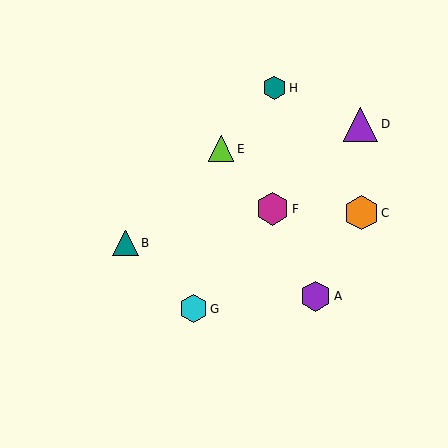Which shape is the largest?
The orange hexagon (labeled C) is the largest.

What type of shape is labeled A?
Shape A is a purple hexagon.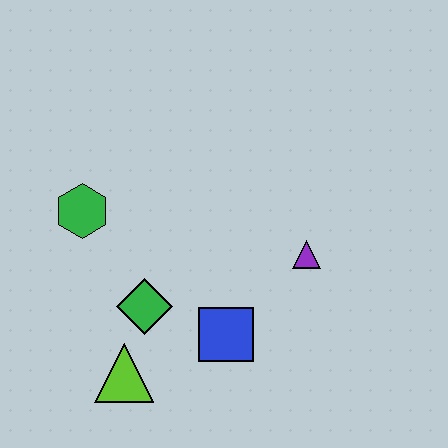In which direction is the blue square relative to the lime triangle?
The blue square is to the right of the lime triangle.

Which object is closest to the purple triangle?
The blue square is closest to the purple triangle.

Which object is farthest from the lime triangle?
The purple triangle is farthest from the lime triangle.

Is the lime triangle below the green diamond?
Yes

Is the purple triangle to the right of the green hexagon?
Yes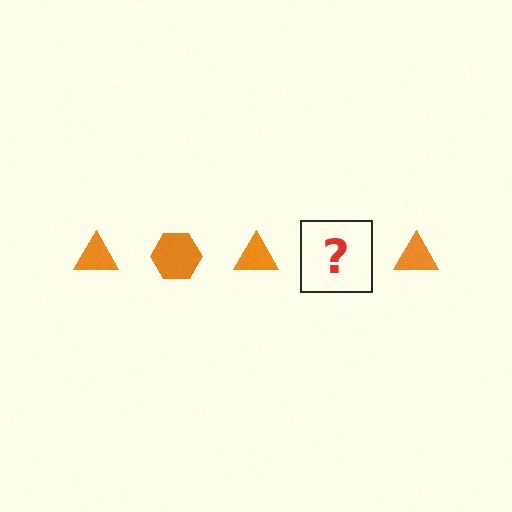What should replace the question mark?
The question mark should be replaced with an orange hexagon.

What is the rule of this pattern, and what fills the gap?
The rule is that the pattern cycles through triangle, hexagon shapes in orange. The gap should be filled with an orange hexagon.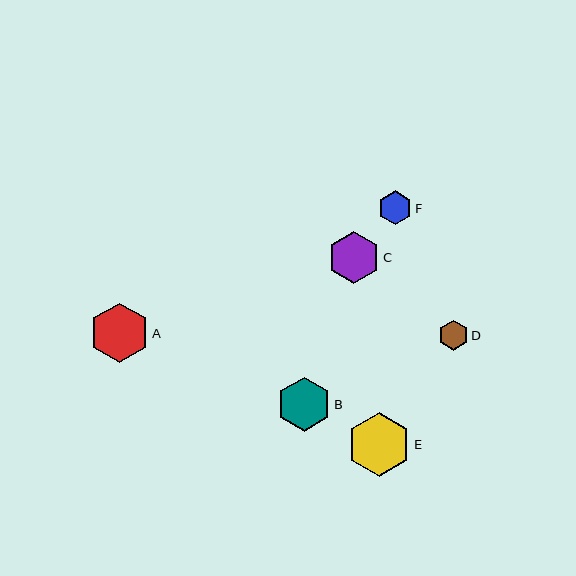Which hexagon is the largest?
Hexagon E is the largest with a size of approximately 63 pixels.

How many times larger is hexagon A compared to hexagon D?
Hexagon A is approximately 2.0 times the size of hexagon D.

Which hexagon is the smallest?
Hexagon D is the smallest with a size of approximately 30 pixels.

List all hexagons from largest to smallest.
From largest to smallest: E, A, B, C, F, D.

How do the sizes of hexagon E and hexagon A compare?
Hexagon E and hexagon A are approximately the same size.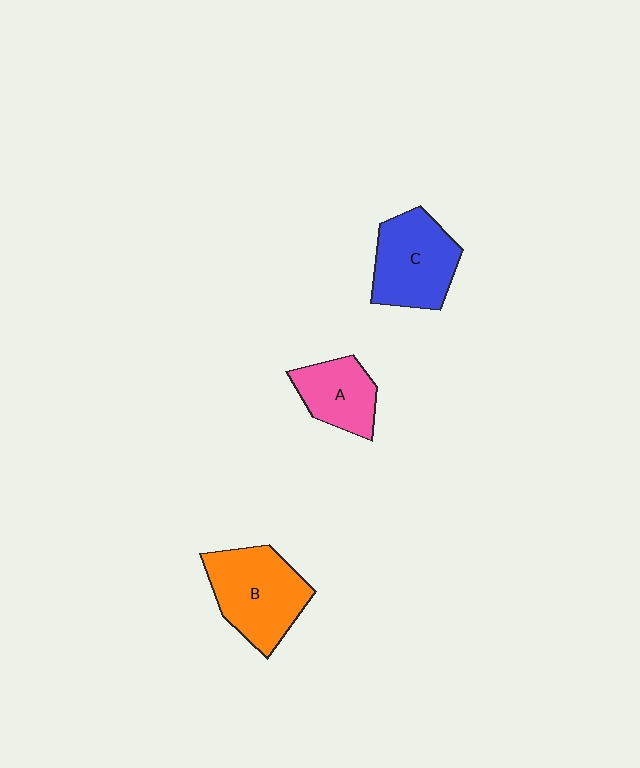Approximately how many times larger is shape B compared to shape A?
Approximately 1.6 times.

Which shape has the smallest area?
Shape A (pink).